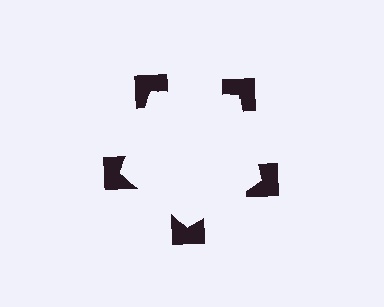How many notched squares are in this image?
There are 5 — one at each vertex of the illusory pentagon.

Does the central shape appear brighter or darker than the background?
It typically appears slightly brighter than the background, even though no actual brightness change is drawn.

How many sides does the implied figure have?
5 sides.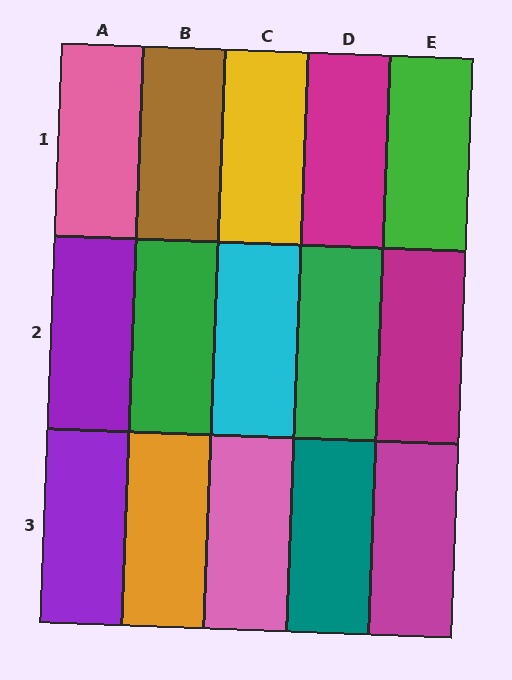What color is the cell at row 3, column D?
Teal.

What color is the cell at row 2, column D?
Green.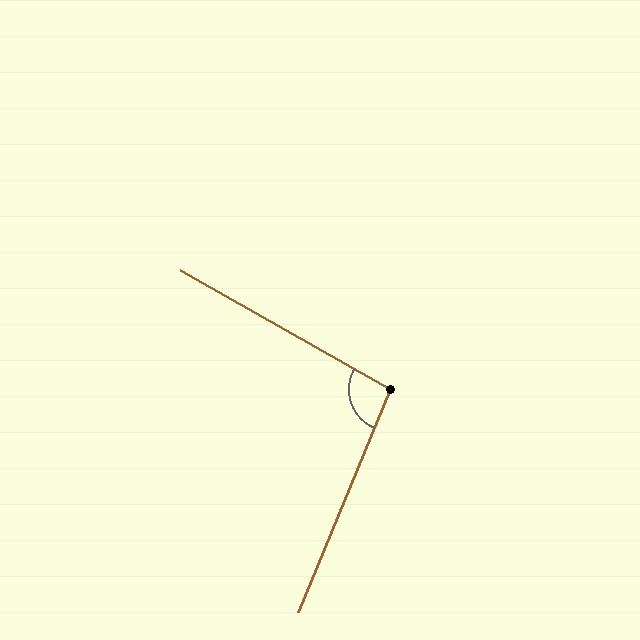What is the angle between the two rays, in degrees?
Approximately 97 degrees.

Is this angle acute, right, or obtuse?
It is obtuse.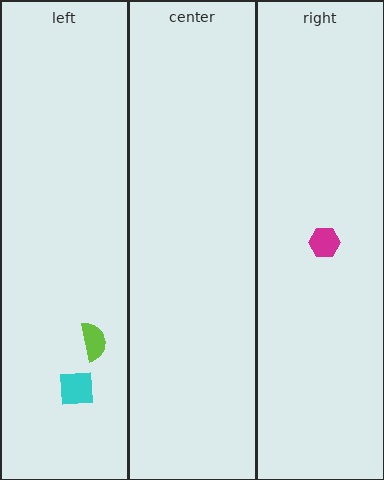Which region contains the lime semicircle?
The left region.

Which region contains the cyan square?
The left region.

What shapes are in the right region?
The magenta hexagon.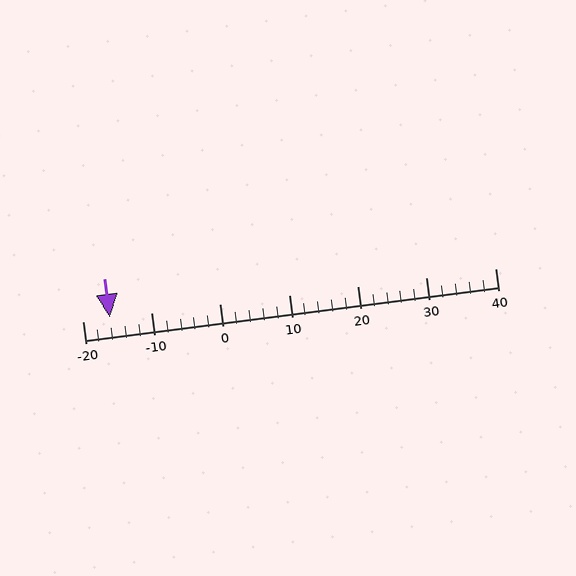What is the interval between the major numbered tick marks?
The major tick marks are spaced 10 units apart.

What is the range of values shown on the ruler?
The ruler shows values from -20 to 40.